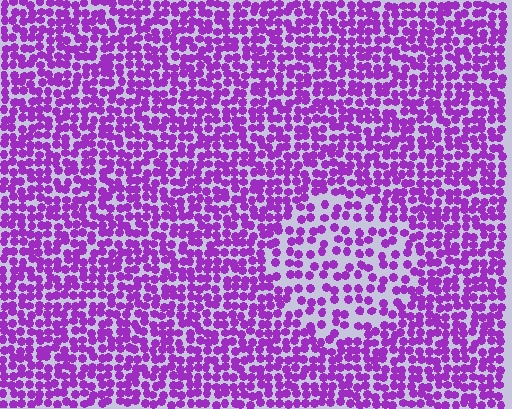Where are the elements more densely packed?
The elements are more densely packed outside the circle boundary.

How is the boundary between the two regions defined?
The boundary is defined by a change in element density (approximately 1.8x ratio). All elements are the same color, size, and shape.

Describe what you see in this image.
The image contains small purple elements arranged at two different densities. A circle-shaped region is visible where the elements are less densely packed than the surrounding area.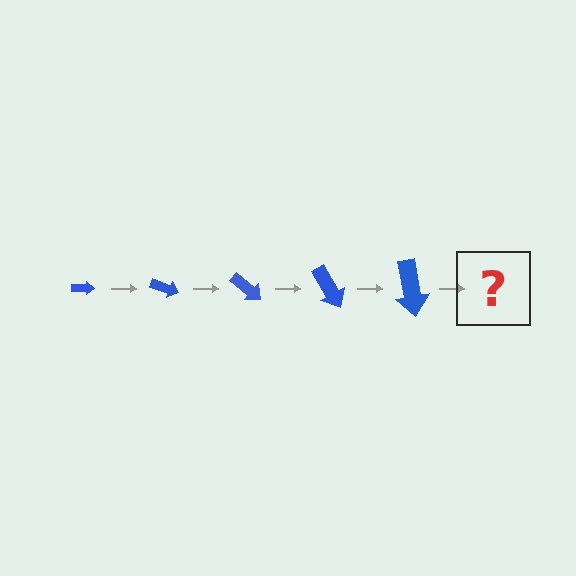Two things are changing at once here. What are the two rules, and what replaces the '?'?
The two rules are that the arrow grows larger each step and it rotates 20 degrees each step. The '?' should be an arrow, larger than the previous one and rotated 100 degrees from the start.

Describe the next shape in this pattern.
It should be an arrow, larger than the previous one and rotated 100 degrees from the start.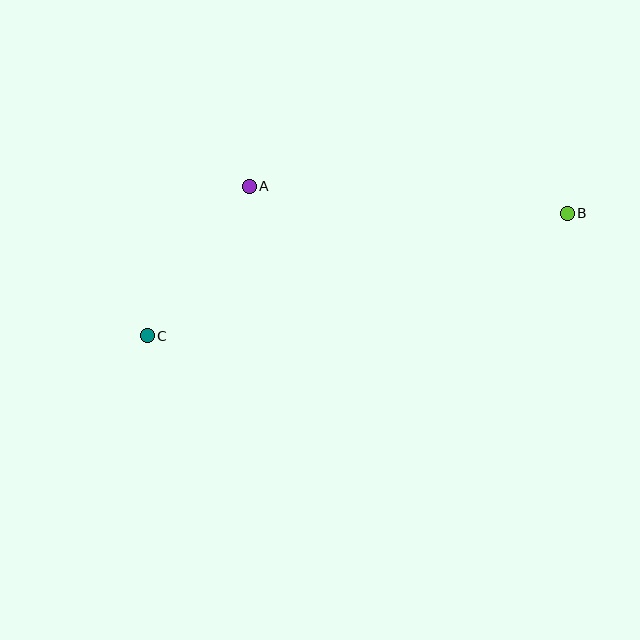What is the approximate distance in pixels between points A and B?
The distance between A and B is approximately 319 pixels.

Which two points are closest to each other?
Points A and C are closest to each other.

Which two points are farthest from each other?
Points B and C are farthest from each other.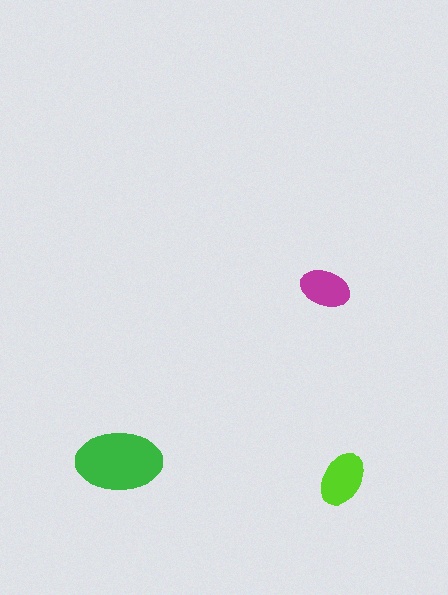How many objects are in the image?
There are 3 objects in the image.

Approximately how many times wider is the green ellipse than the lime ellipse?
About 1.5 times wider.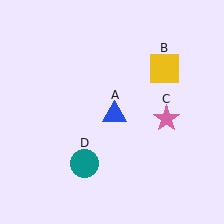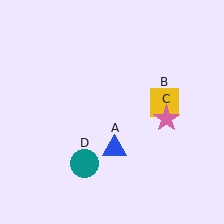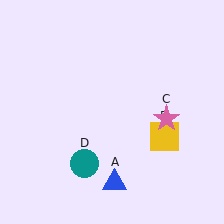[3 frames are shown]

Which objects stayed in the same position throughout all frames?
Pink star (object C) and teal circle (object D) remained stationary.